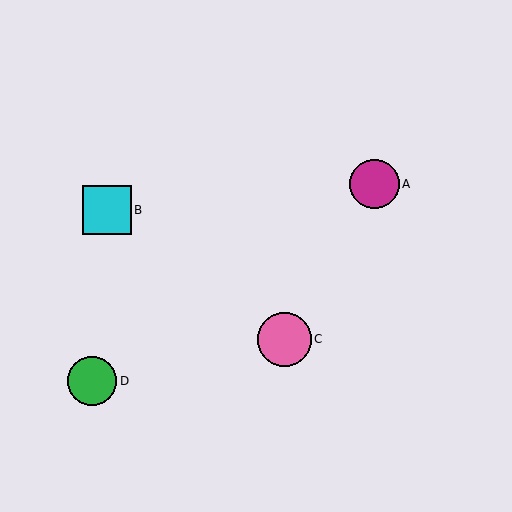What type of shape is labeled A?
Shape A is a magenta circle.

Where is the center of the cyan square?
The center of the cyan square is at (107, 210).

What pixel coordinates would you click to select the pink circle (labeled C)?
Click at (284, 339) to select the pink circle C.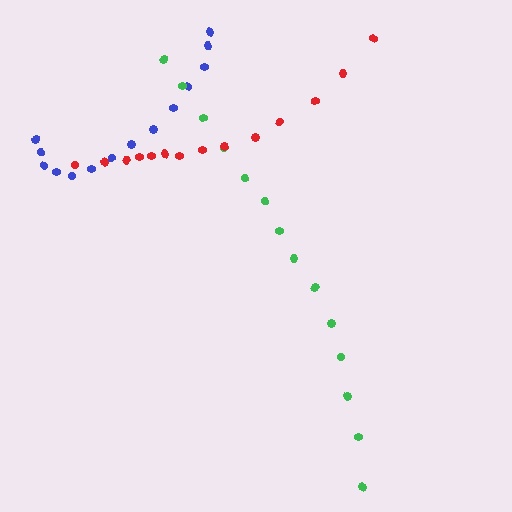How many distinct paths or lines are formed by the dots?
There are 3 distinct paths.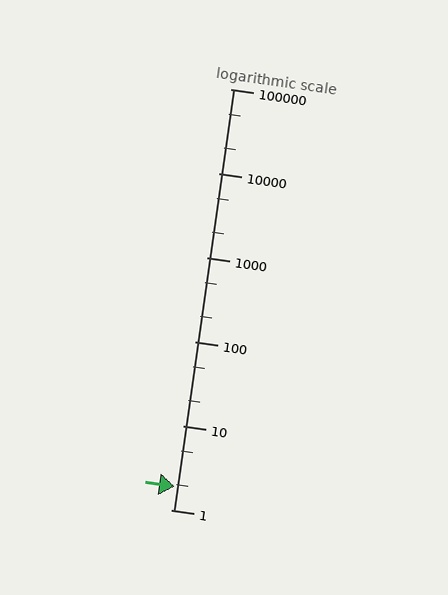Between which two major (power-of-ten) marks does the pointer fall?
The pointer is between 1 and 10.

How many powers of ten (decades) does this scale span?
The scale spans 5 decades, from 1 to 100000.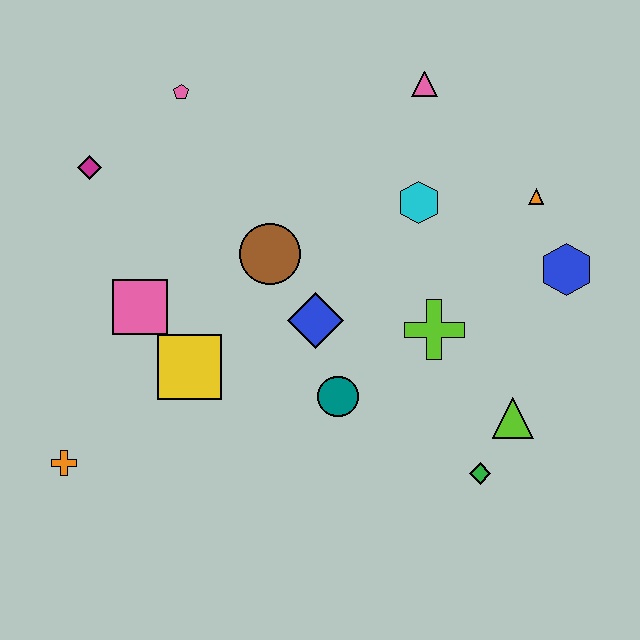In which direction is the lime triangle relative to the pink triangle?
The lime triangle is below the pink triangle.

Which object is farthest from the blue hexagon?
The orange cross is farthest from the blue hexagon.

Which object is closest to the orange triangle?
The blue hexagon is closest to the orange triangle.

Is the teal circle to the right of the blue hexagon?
No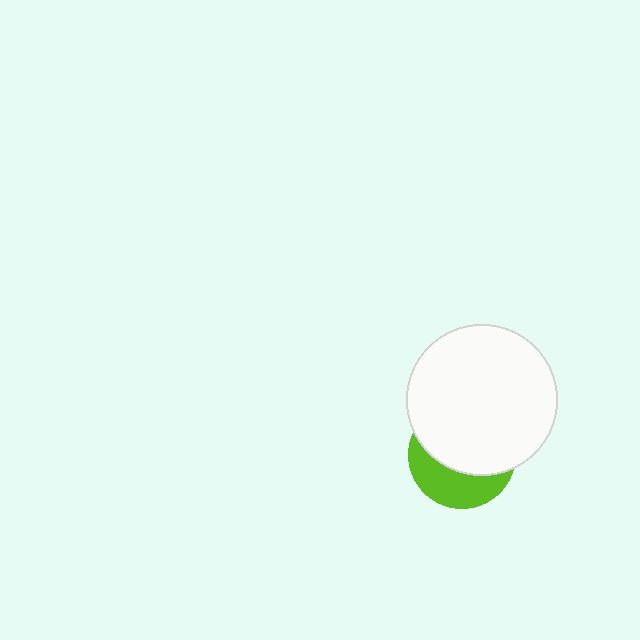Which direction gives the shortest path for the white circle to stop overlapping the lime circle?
Moving up gives the shortest separation.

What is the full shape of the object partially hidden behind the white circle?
The partially hidden object is a lime circle.